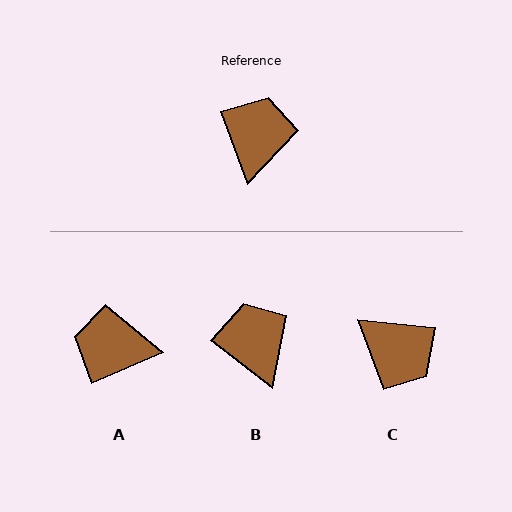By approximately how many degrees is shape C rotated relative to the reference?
Approximately 116 degrees clockwise.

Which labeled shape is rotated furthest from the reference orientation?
C, about 116 degrees away.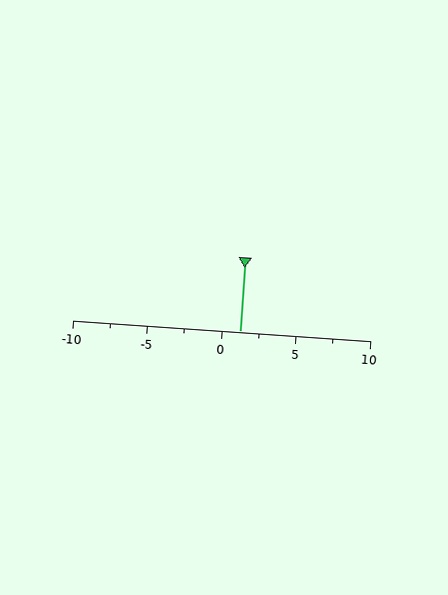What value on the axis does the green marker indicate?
The marker indicates approximately 1.2.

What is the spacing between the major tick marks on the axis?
The major ticks are spaced 5 apart.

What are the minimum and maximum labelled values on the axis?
The axis runs from -10 to 10.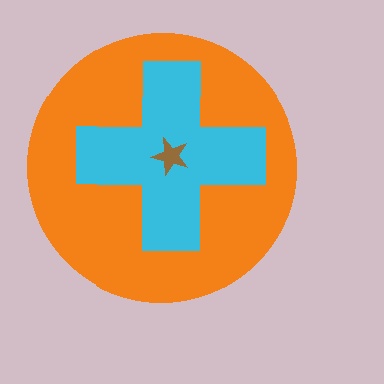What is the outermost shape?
The orange circle.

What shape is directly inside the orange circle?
The cyan cross.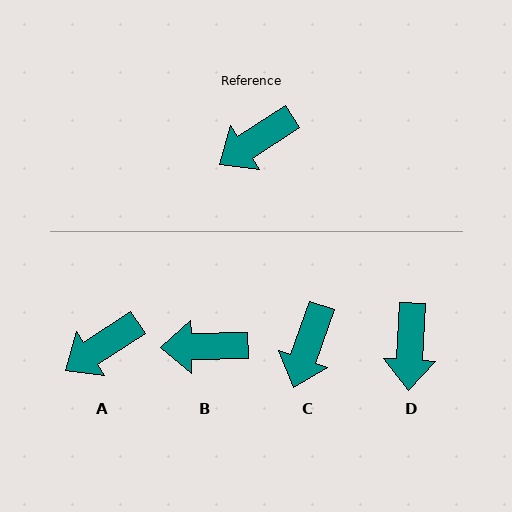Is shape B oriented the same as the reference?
No, it is off by about 32 degrees.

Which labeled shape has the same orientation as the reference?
A.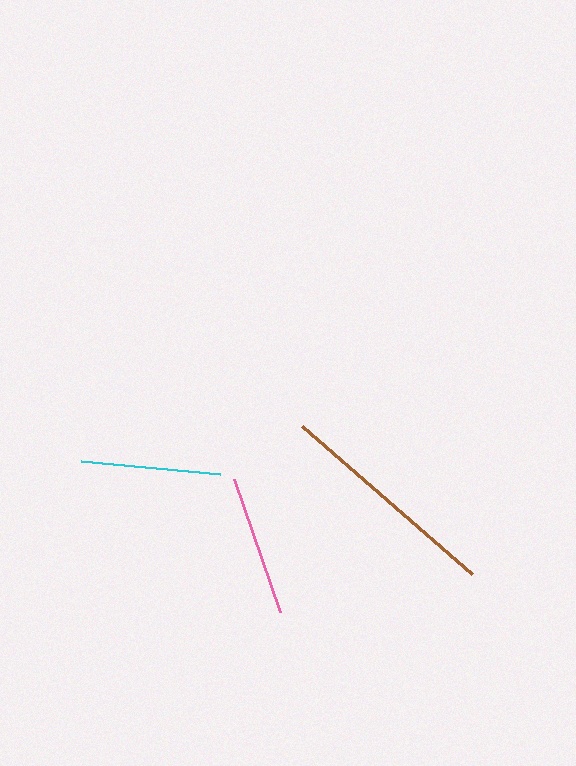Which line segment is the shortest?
The cyan line is the shortest at approximately 140 pixels.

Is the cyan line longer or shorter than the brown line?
The brown line is longer than the cyan line.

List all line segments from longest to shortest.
From longest to shortest: brown, pink, cyan.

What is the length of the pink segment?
The pink segment is approximately 140 pixels long.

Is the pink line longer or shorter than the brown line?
The brown line is longer than the pink line.